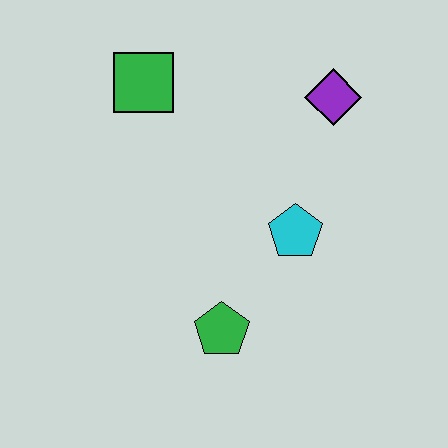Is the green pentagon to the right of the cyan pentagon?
No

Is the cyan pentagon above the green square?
No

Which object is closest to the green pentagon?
The cyan pentagon is closest to the green pentagon.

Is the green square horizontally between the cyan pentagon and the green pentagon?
No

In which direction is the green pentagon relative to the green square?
The green pentagon is below the green square.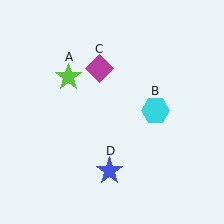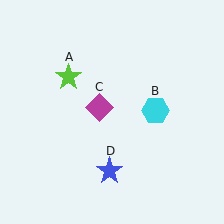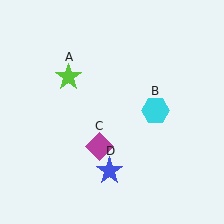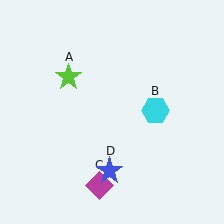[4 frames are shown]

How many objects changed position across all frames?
1 object changed position: magenta diamond (object C).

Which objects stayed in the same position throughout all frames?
Lime star (object A) and cyan hexagon (object B) and blue star (object D) remained stationary.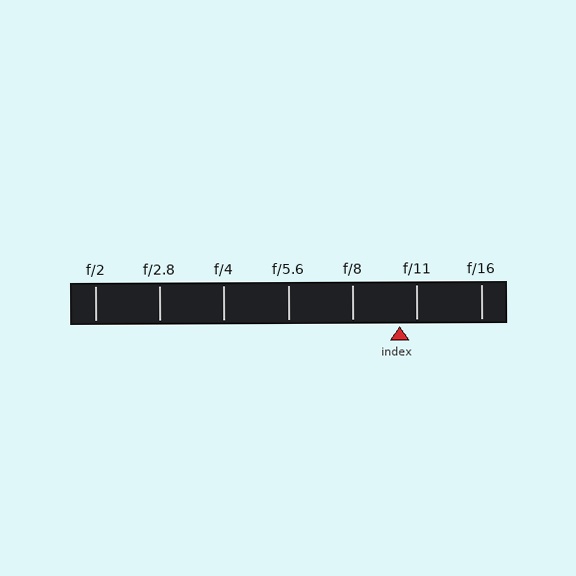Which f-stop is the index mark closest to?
The index mark is closest to f/11.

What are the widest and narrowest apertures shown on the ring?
The widest aperture shown is f/2 and the narrowest is f/16.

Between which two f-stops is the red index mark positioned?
The index mark is between f/8 and f/11.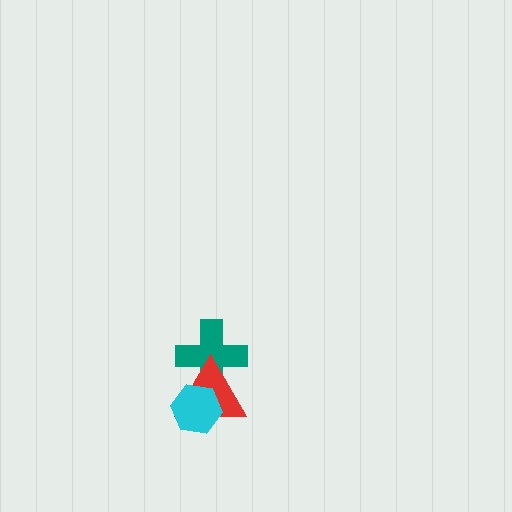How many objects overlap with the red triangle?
2 objects overlap with the red triangle.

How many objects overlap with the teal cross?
2 objects overlap with the teal cross.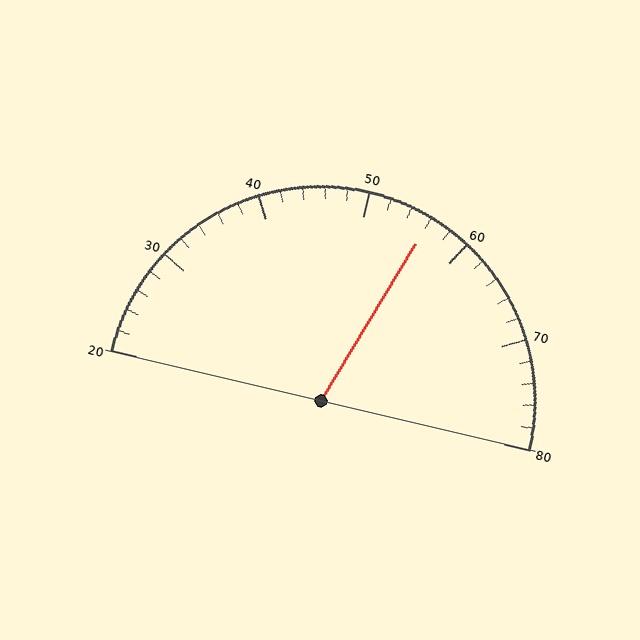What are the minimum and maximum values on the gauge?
The gauge ranges from 20 to 80.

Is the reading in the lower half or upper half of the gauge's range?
The reading is in the upper half of the range (20 to 80).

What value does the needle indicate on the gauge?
The needle indicates approximately 56.